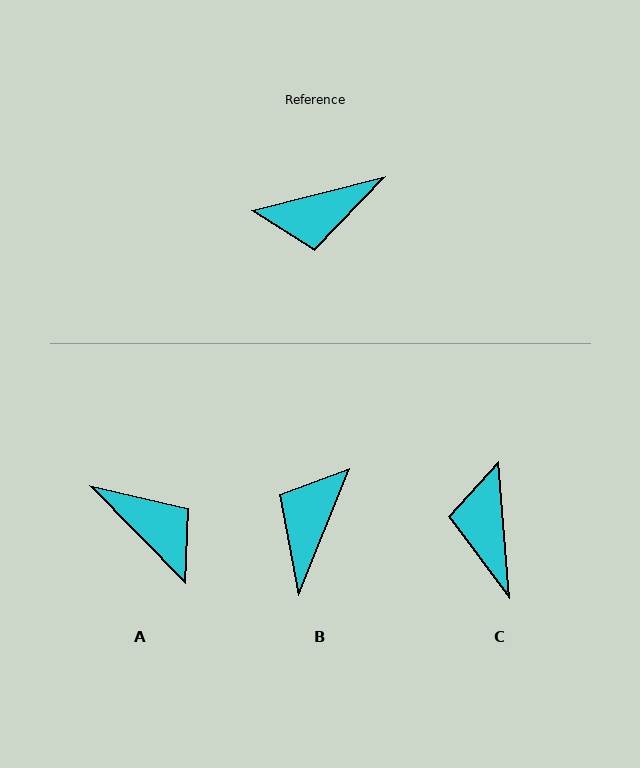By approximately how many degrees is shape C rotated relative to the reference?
Approximately 100 degrees clockwise.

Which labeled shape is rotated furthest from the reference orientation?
B, about 127 degrees away.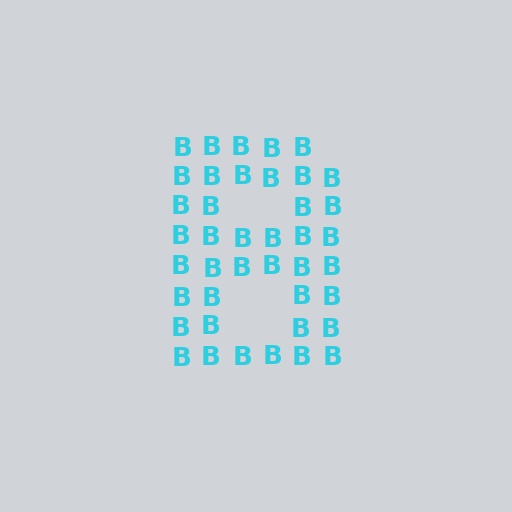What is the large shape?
The large shape is the letter B.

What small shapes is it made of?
It is made of small letter B's.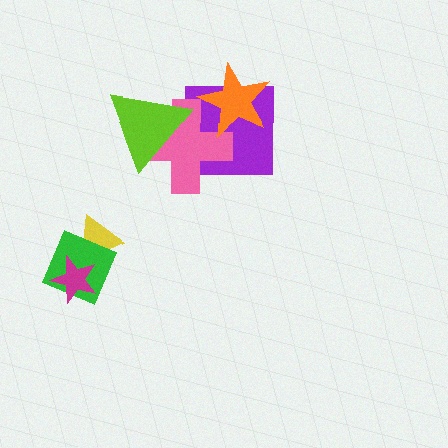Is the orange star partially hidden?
No, no other shape covers it.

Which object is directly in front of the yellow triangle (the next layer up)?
The green diamond is directly in front of the yellow triangle.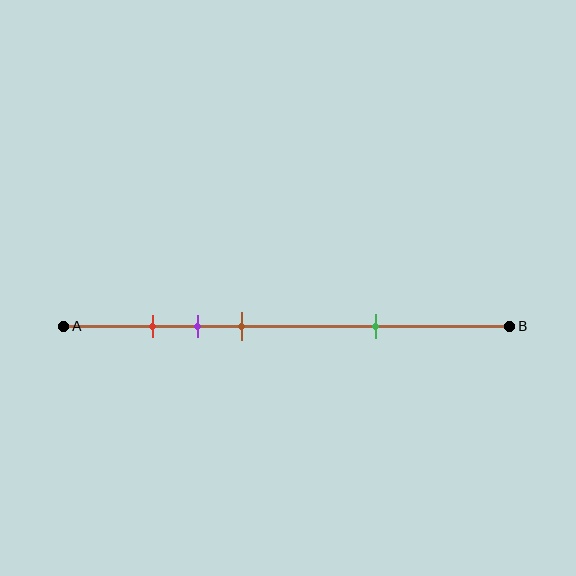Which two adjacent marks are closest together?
The red and purple marks are the closest adjacent pair.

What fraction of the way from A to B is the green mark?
The green mark is approximately 70% (0.7) of the way from A to B.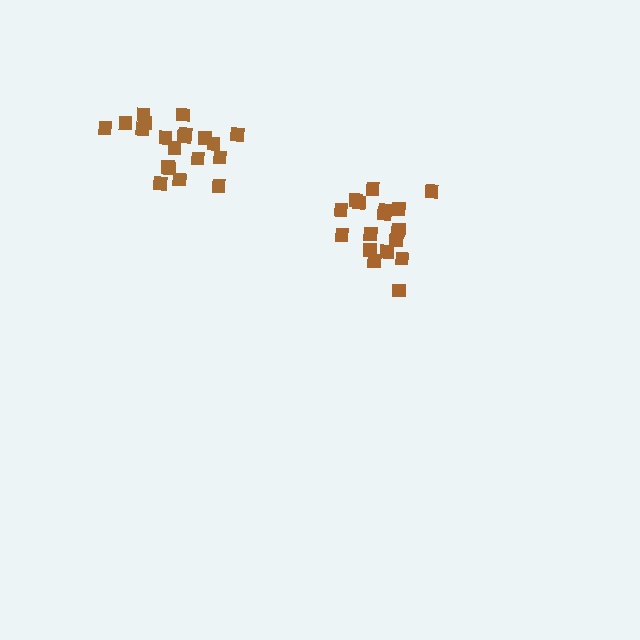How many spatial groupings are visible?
There are 2 spatial groupings.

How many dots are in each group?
Group 1: 18 dots, Group 2: 20 dots (38 total).